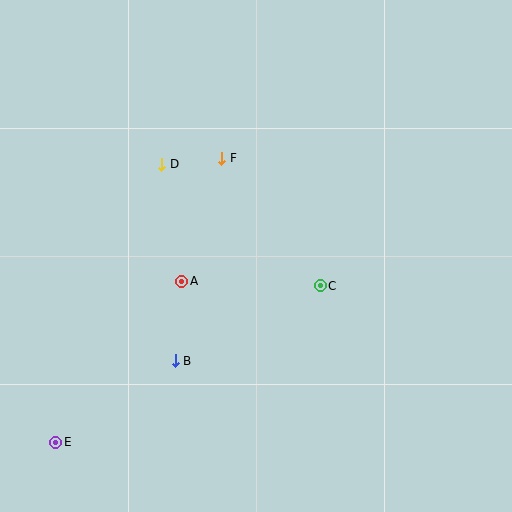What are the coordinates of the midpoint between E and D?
The midpoint between E and D is at (109, 303).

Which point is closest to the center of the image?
Point C at (320, 286) is closest to the center.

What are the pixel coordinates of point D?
Point D is at (162, 164).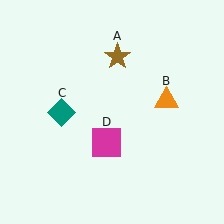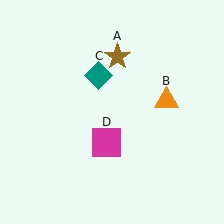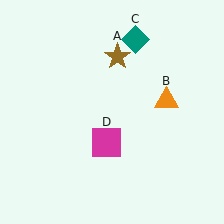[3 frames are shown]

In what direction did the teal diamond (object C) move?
The teal diamond (object C) moved up and to the right.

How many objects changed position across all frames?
1 object changed position: teal diamond (object C).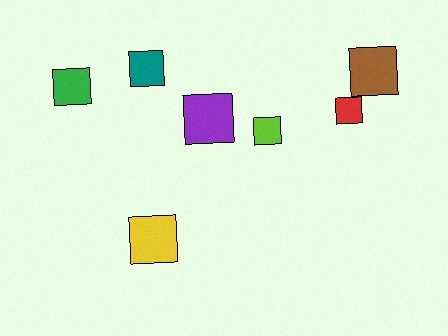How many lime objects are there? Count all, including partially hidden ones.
There is 1 lime object.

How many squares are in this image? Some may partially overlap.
There are 7 squares.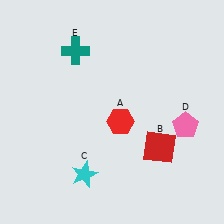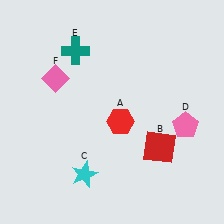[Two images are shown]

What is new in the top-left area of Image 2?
A pink diamond (F) was added in the top-left area of Image 2.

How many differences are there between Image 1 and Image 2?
There is 1 difference between the two images.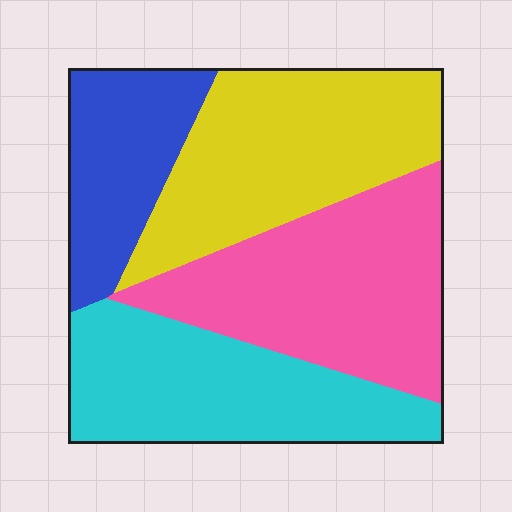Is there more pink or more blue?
Pink.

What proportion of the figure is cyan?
Cyan covers 26% of the figure.